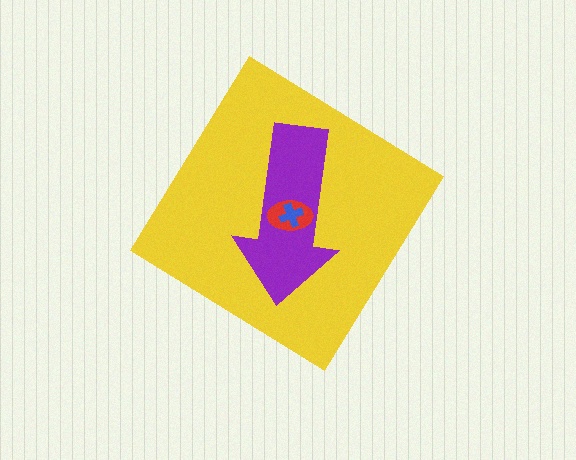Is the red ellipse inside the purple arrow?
Yes.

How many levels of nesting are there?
4.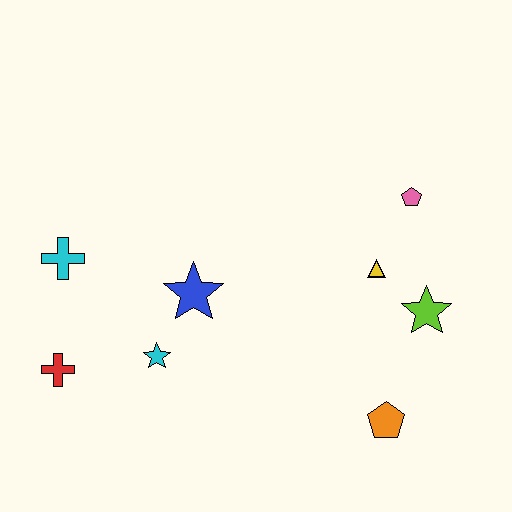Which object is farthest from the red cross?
The pink pentagon is farthest from the red cross.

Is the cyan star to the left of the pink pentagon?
Yes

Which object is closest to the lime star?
The yellow triangle is closest to the lime star.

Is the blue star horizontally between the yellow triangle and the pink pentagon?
No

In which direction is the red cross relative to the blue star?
The red cross is to the left of the blue star.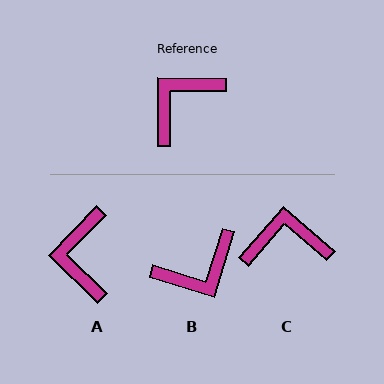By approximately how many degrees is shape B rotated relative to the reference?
Approximately 163 degrees counter-clockwise.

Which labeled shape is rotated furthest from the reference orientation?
B, about 163 degrees away.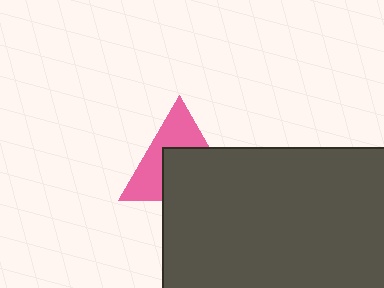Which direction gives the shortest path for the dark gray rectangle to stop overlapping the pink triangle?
Moving down gives the shortest separation.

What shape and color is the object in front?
The object in front is a dark gray rectangle.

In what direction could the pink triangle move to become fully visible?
The pink triangle could move up. That would shift it out from behind the dark gray rectangle entirely.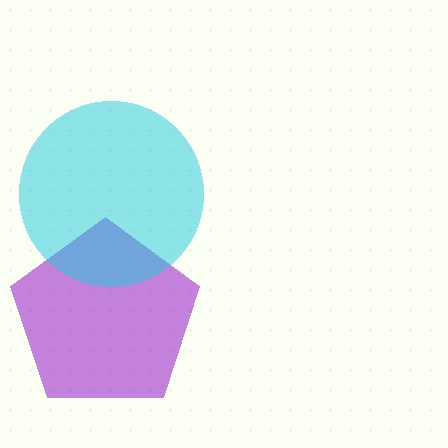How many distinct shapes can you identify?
There are 2 distinct shapes: a purple pentagon, a cyan circle.